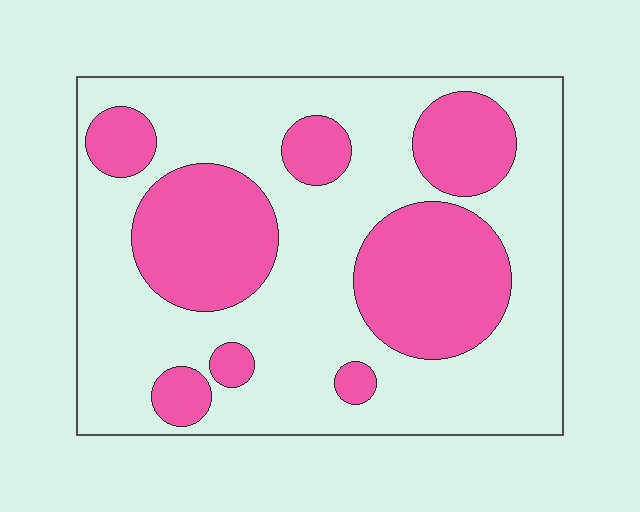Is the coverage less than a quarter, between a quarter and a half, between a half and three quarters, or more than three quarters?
Between a quarter and a half.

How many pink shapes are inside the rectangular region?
8.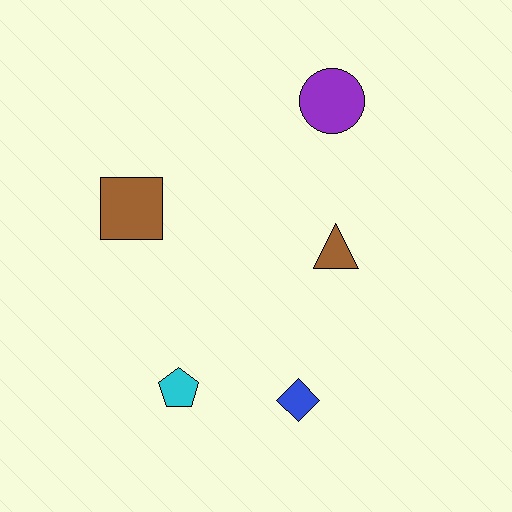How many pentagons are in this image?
There is 1 pentagon.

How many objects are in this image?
There are 5 objects.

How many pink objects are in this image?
There are no pink objects.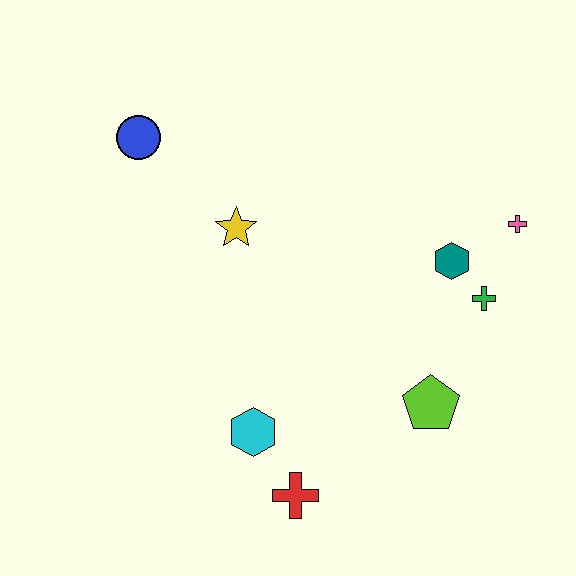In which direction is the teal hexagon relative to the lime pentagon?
The teal hexagon is above the lime pentagon.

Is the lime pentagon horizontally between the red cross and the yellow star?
No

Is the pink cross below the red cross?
No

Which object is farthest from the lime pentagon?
The blue circle is farthest from the lime pentagon.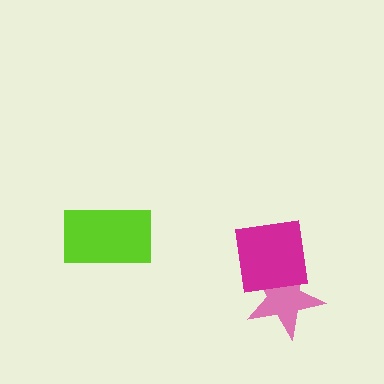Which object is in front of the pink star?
The magenta square is in front of the pink star.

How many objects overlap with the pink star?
1 object overlaps with the pink star.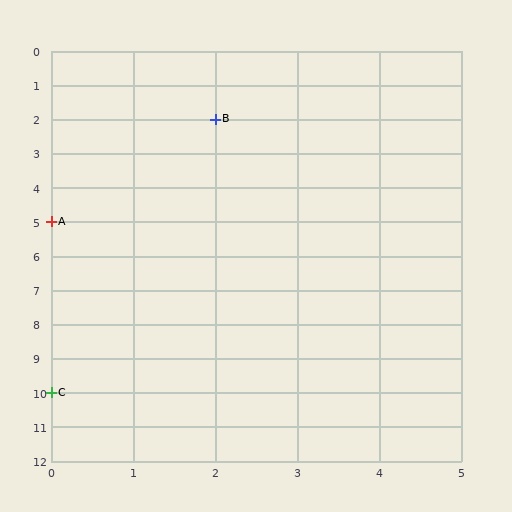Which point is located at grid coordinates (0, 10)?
Point C is at (0, 10).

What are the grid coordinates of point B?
Point B is at grid coordinates (2, 2).